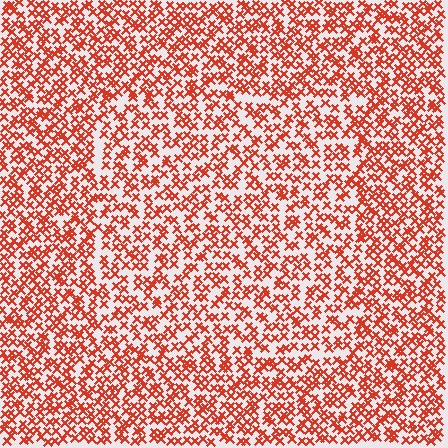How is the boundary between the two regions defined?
The boundary is defined by a change in element density (approximately 1.3x ratio). All elements are the same color, size, and shape.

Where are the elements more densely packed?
The elements are more densely packed outside the rectangle boundary.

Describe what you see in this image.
The image contains small red elements arranged at two different densities. A rectangle-shaped region is visible where the elements are less densely packed than the surrounding area.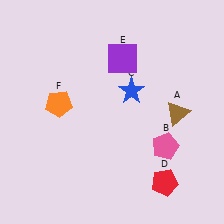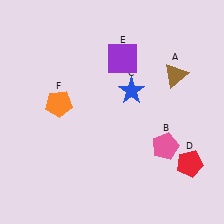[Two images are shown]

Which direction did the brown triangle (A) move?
The brown triangle (A) moved up.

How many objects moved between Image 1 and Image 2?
2 objects moved between the two images.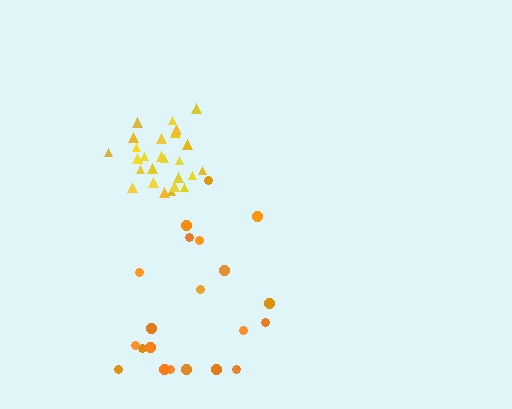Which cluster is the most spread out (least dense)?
Orange.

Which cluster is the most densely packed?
Yellow.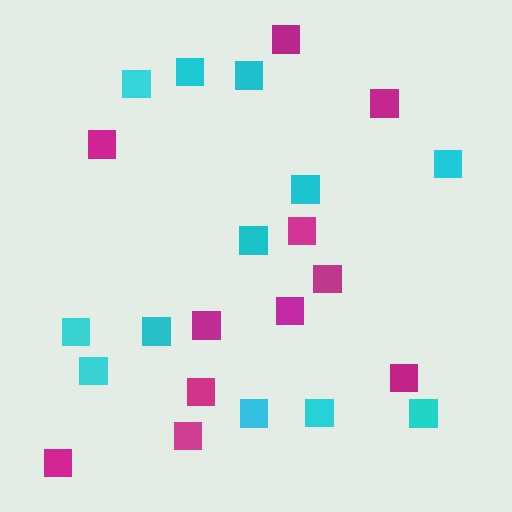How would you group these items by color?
There are 2 groups: one group of cyan squares (12) and one group of magenta squares (11).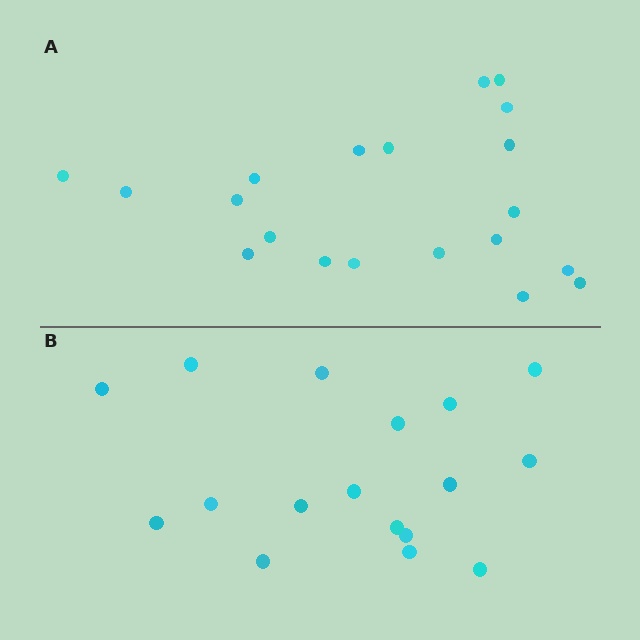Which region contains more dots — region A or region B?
Region A (the top region) has more dots.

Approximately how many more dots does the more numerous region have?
Region A has just a few more — roughly 2 or 3 more dots than region B.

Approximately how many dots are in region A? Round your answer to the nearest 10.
About 20 dots.